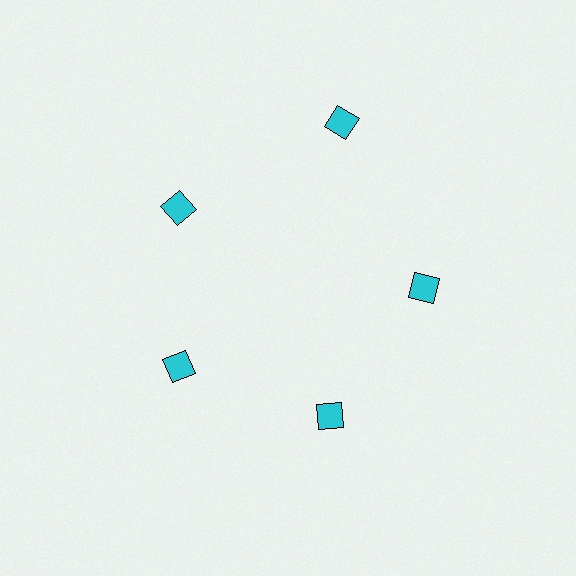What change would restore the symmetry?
The symmetry would be restored by moving it inward, back onto the ring so that all 5 diamonds sit at equal angles and equal distance from the center.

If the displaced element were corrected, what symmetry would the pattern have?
It would have 5-fold rotational symmetry — the pattern would map onto itself every 72 degrees.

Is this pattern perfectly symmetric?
No. The 5 cyan diamonds are arranged in a ring, but one element near the 1 o'clock position is pushed outward from the center, breaking the 5-fold rotational symmetry.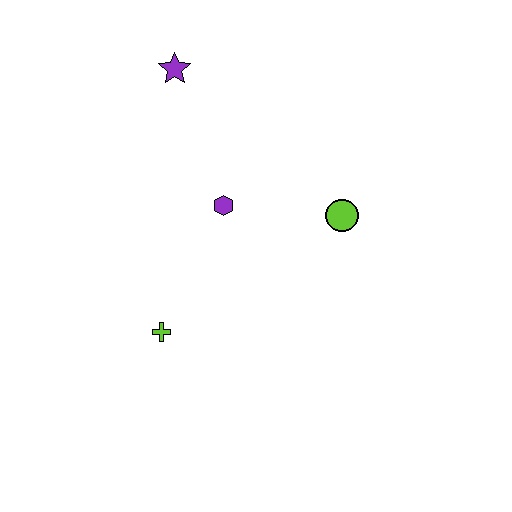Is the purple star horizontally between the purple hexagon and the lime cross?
Yes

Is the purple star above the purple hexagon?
Yes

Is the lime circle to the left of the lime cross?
No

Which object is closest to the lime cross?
The purple hexagon is closest to the lime cross.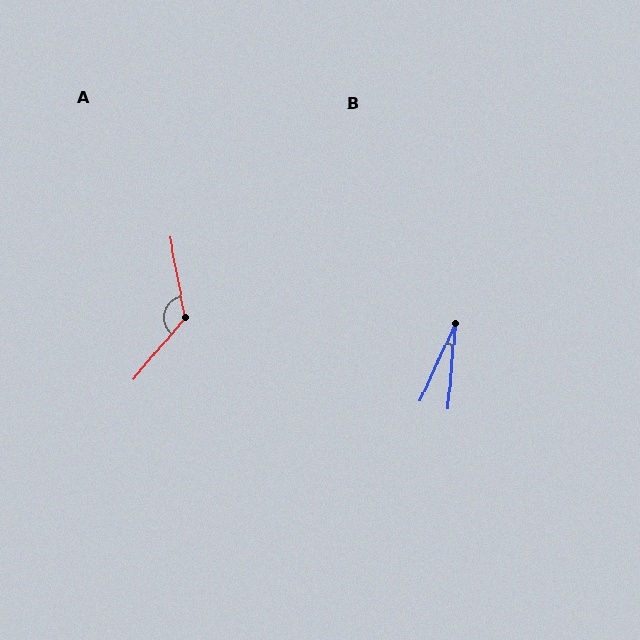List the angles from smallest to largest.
B (19°), A (130°).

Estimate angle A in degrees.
Approximately 130 degrees.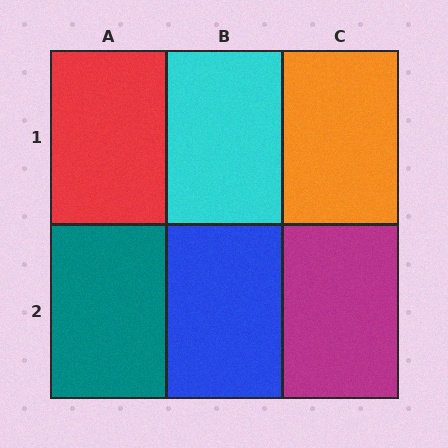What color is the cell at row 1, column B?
Cyan.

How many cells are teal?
1 cell is teal.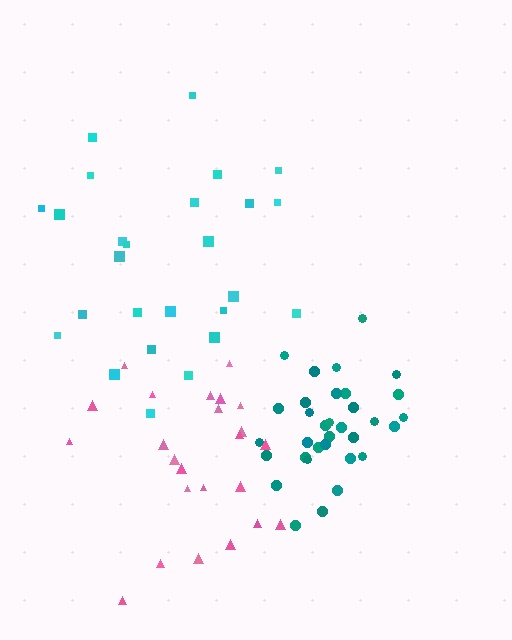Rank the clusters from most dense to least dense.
teal, cyan, pink.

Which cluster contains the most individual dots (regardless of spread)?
Teal (33).